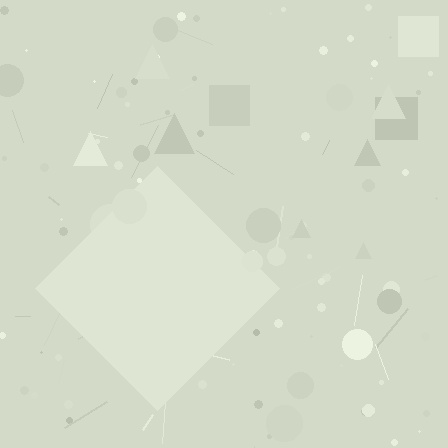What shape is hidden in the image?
A diamond is hidden in the image.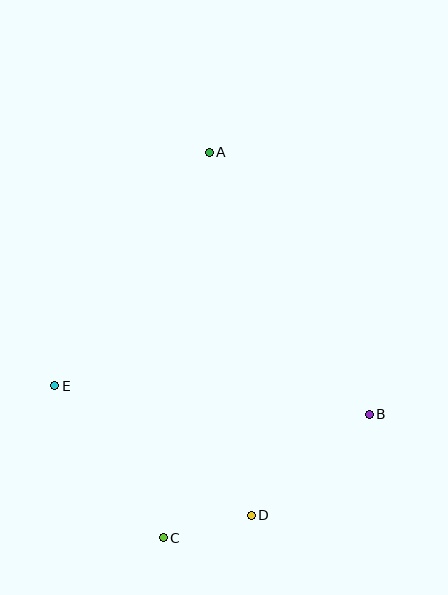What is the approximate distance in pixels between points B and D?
The distance between B and D is approximately 155 pixels.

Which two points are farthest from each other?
Points A and C are farthest from each other.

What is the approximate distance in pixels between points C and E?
The distance between C and E is approximately 187 pixels.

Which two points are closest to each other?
Points C and D are closest to each other.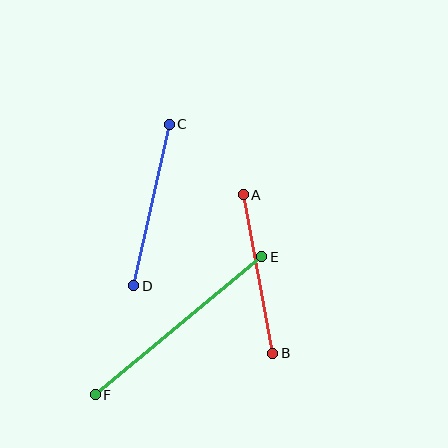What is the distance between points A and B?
The distance is approximately 161 pixels.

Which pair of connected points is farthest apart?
Points E and F are farthest apart.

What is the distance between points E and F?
The distance is approximately 216 pixels.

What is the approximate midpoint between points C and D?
The midpoint is at approximately (152, 205) pixels.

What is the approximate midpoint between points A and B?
The midpoint is at approximately (258, 274) pixels.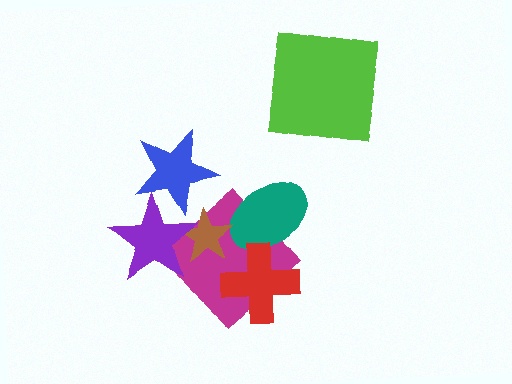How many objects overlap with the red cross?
2 objects overlap with the red cross.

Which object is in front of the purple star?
The blue star is in front of the purple star.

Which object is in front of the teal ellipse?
The red cross is in front of the teal ellipse.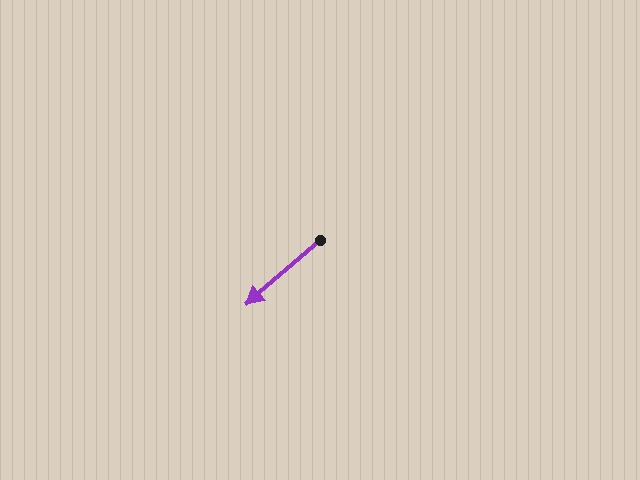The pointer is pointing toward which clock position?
Roughly 8 o'clock.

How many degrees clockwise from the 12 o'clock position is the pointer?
Approximately 229 degrees.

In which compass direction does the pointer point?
Southwest.